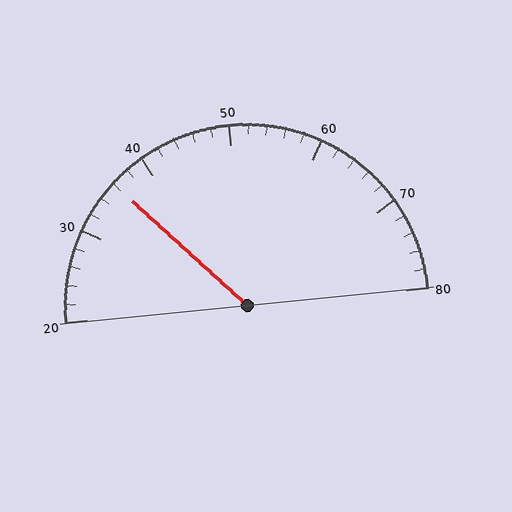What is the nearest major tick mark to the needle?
The nearest major tick mark is 40.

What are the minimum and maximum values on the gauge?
The gauge ranges from 20 to 80.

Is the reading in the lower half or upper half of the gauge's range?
The reading is in the lower half of the range (20 to 80).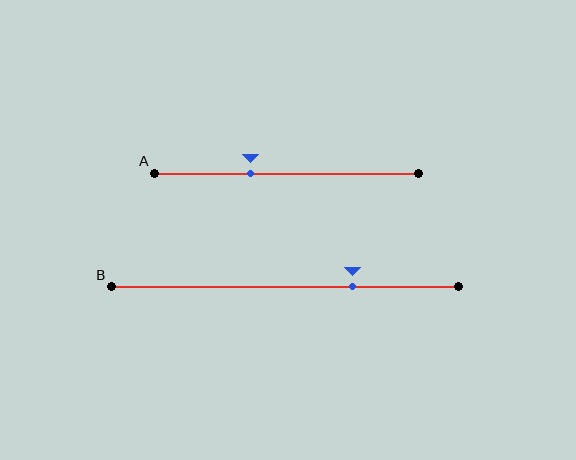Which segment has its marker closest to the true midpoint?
Segment A has its marker closest to the true midpoint.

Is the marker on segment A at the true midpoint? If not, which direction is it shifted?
No, the marker on segment A is shifted to the left by about 13% of the segment length.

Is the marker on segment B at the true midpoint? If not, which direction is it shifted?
No, the marker on segment B is shifted to the right by about 19% of the segment length.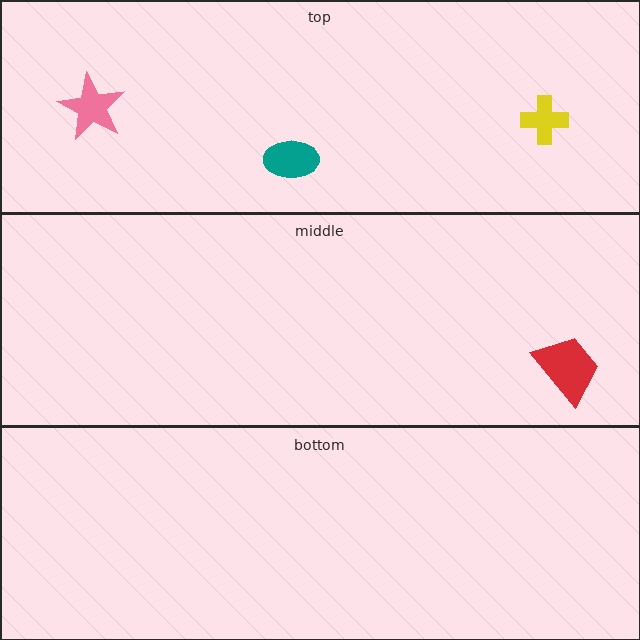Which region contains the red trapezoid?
The middle region.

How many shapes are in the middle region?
1.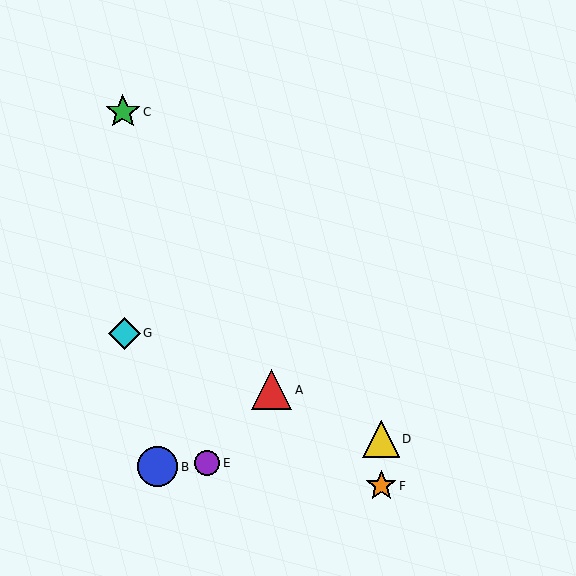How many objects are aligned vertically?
2 objects (D, F) are aligned vertically.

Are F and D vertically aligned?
Yes, both are at x≈381.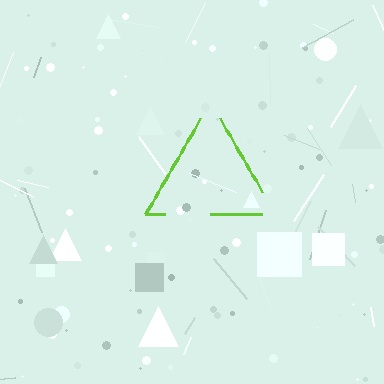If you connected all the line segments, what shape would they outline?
They would outline a triangle.